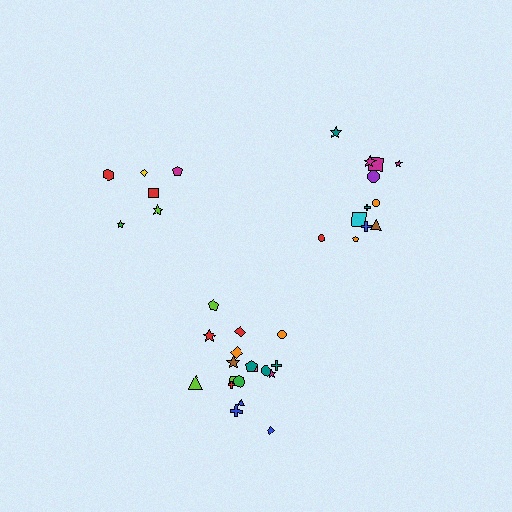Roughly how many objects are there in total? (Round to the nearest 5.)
Roughly 35 objects in total.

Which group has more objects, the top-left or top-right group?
The top-right group.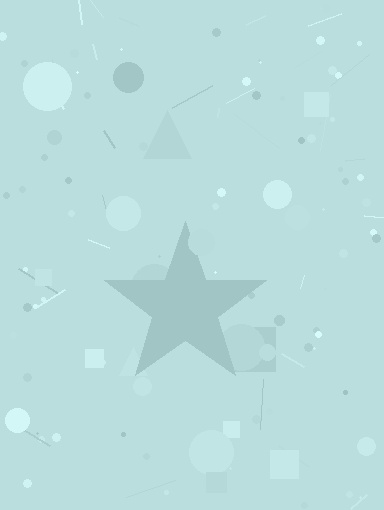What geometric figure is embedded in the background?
A star is embedded in the background.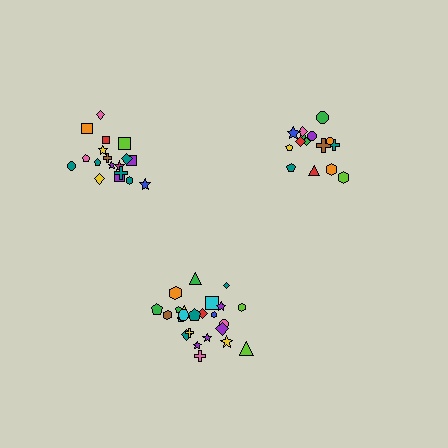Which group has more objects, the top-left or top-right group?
The top-left group.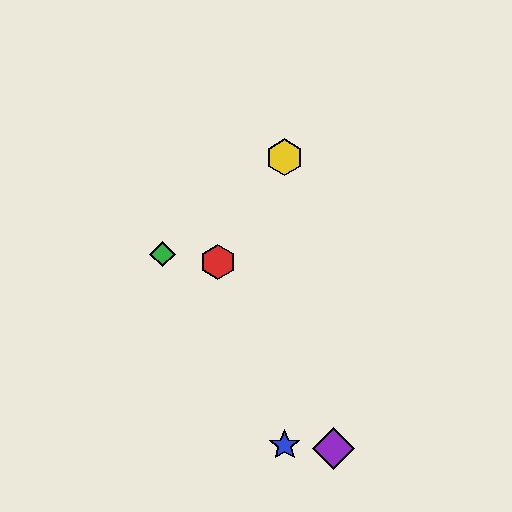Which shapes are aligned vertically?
The blue star, the yellow hexagon are aligned vertically.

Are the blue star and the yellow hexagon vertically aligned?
Yes, both are at x≈285.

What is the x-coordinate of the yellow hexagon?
The yellow hexagon is at x≈285.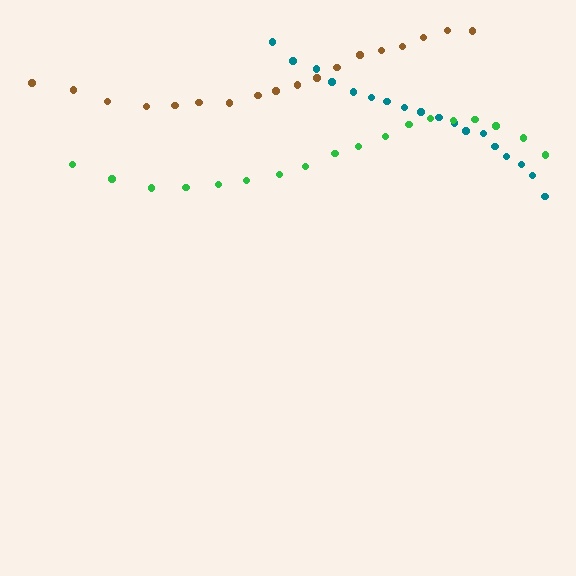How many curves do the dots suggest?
There are 3 distinct paths.